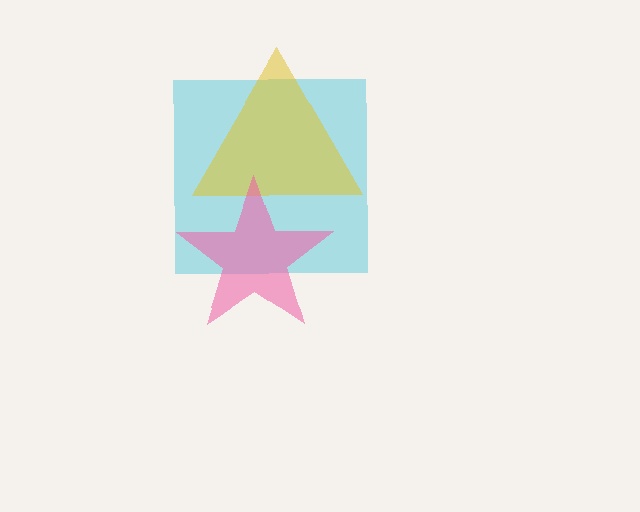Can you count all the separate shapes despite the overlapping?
Yes, there are 3 separate shapes.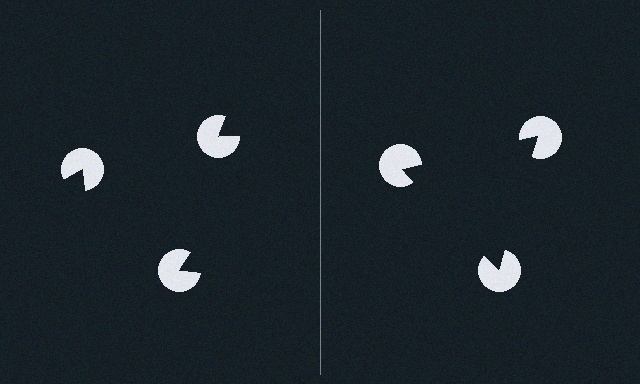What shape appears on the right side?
An illusory triangle.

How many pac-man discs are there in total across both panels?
6 — 3 on each side.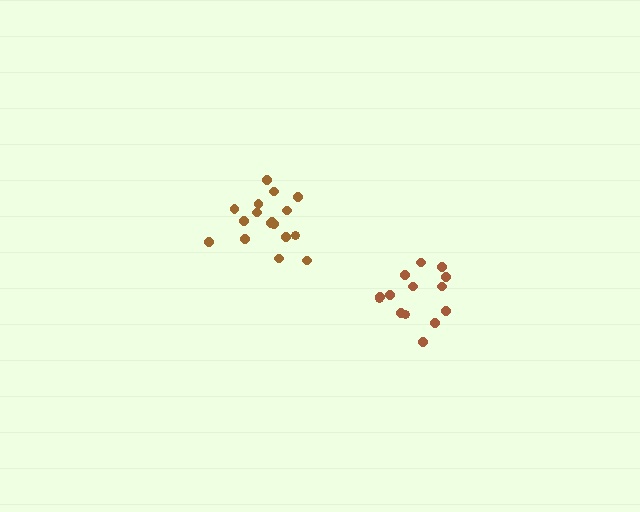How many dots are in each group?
Group 1: 17 dots, Group 2: 14 dots (31 total).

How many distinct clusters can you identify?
There are 2 distinct clusters.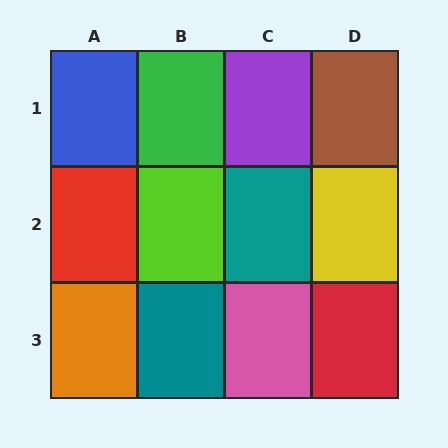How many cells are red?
2 cells are red.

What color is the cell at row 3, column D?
Red.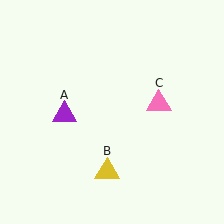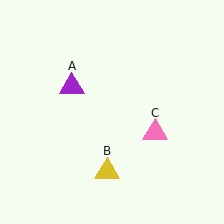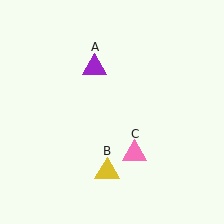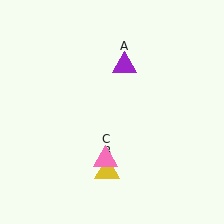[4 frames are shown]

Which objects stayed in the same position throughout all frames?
Yellow triangle (object B) remained stationary.